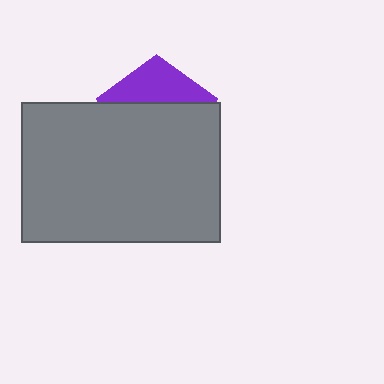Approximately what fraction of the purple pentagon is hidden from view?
Roughly 68% of the purple pentagon is hidden behind the gray rectangle.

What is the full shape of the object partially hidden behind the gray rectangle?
The partially hidden object is a purple pentagon.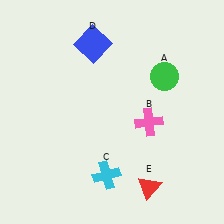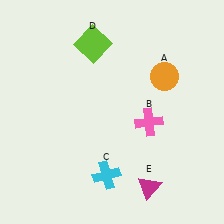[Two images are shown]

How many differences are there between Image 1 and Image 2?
There are 3 differences between the two images.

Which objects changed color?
A changed from green to orange. D changed from blue to lime. E changed from red to magenta.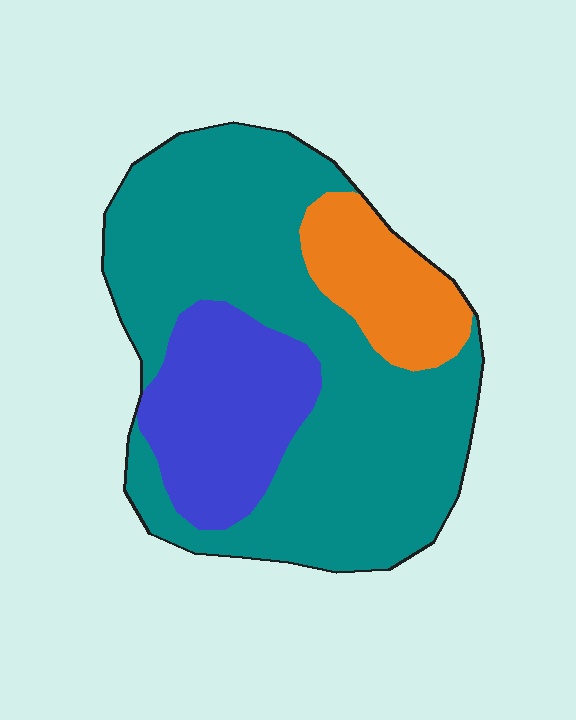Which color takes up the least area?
Orange, at roughly 15%.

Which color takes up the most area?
Teal, at roughly 65%.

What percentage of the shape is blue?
Blue covers roughly 20% of the shape.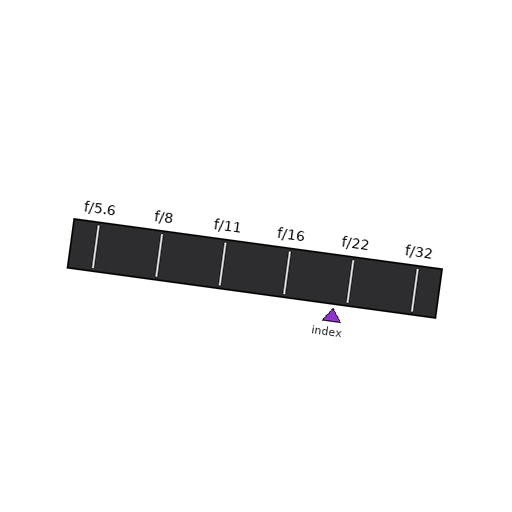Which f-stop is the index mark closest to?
The index mark is closest to f/22.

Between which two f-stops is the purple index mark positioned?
The index mark is between f/16 and f/22.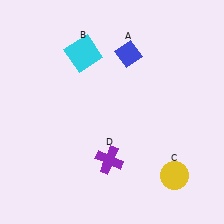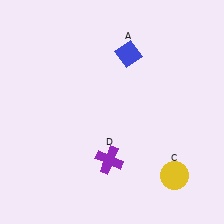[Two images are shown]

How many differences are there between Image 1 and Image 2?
There is 1 difference between the two images.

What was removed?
The cyan square (B) was removed in Image 2.